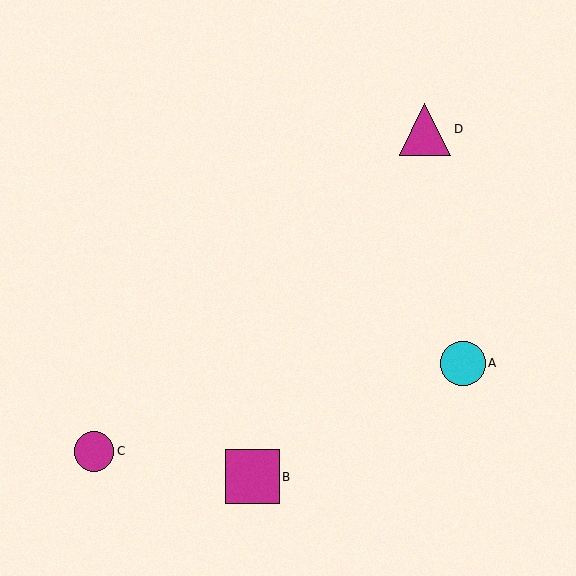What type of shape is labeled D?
Shape D is a magenta triangle.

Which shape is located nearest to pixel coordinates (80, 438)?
The magenta circle (labeled C) at (94, 451) is nearest to that location.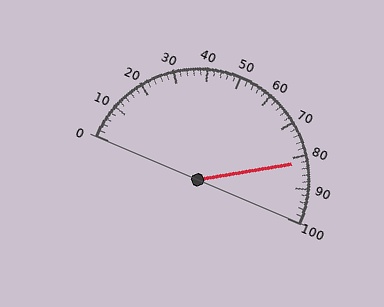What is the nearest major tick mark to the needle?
The nearest major tick mark is 80.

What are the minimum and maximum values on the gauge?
The gauge ranges from 0 to 100.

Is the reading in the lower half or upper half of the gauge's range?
The reading is in the upper half of the range (0 to 100).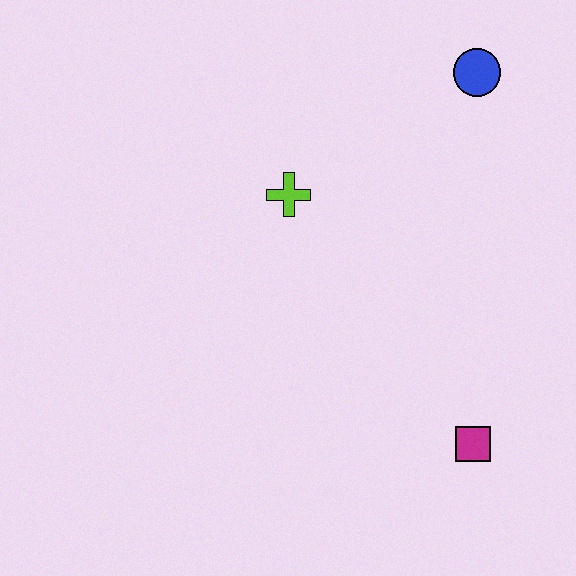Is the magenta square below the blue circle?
Yes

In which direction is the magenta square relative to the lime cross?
The magenta square is below the lime cross.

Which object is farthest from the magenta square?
The blue circle is farthest from the magenta square.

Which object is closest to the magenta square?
The lime cross is closest to the magenta square.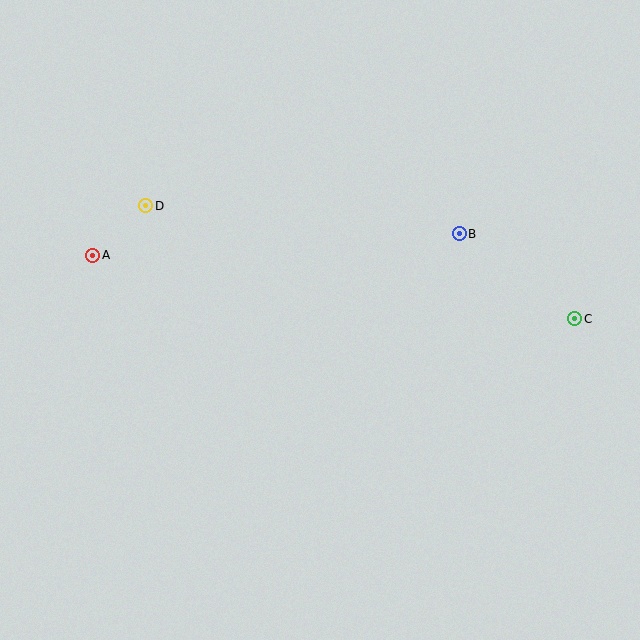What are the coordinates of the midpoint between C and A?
The midpoint between C and A is at (334, 287).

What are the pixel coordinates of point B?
Point B is at (459, 234).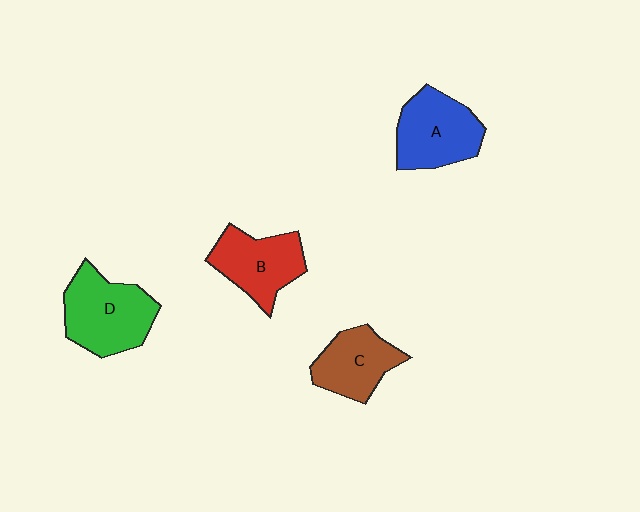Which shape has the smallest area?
Shape C (brown).